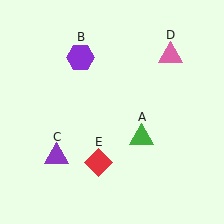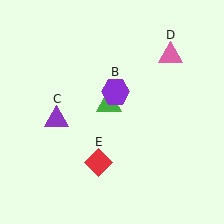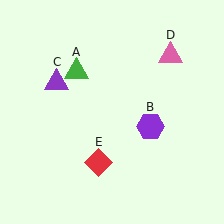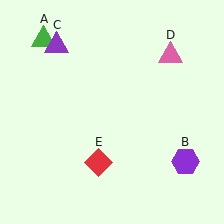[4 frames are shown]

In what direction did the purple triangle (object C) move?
The purple triangle (object C) moved up.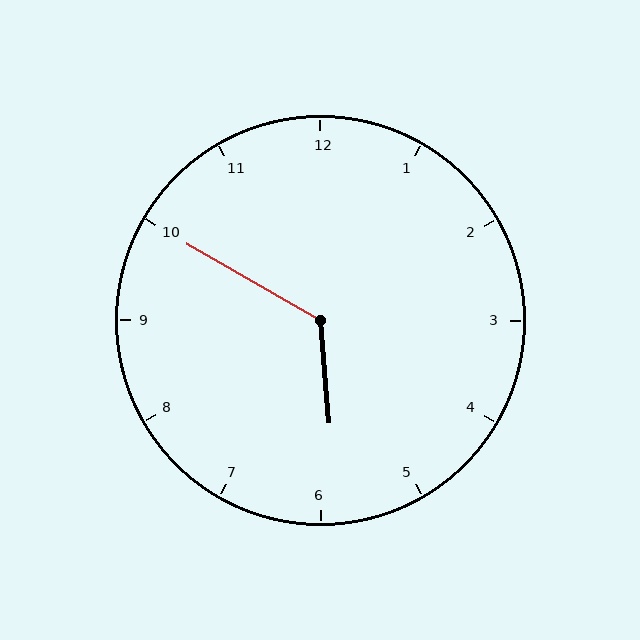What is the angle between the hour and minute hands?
Approximately 125 degrees.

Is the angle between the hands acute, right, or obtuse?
It is obtuse.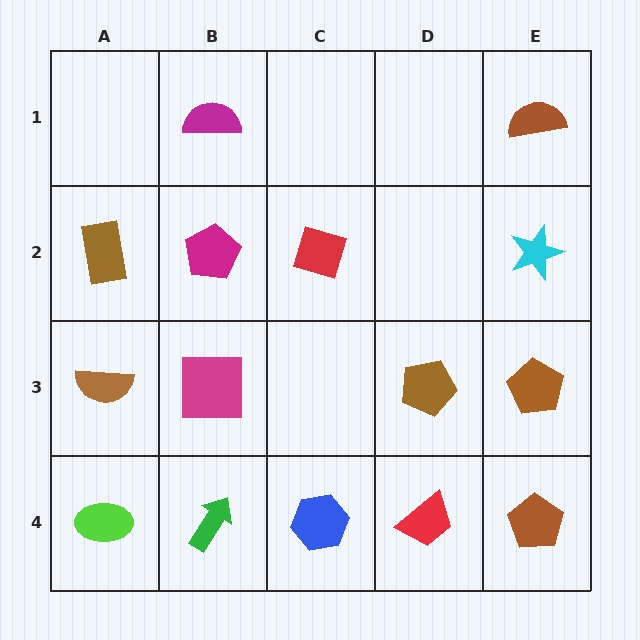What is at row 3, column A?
A brown semicircle.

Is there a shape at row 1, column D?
No, that cell is empty.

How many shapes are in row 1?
2 shapes.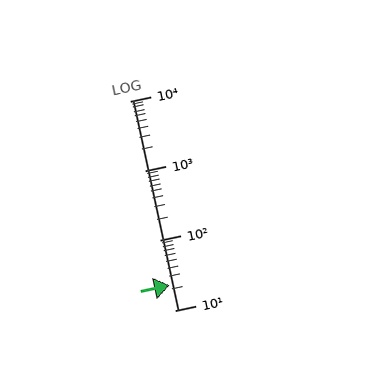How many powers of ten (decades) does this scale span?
The scale spans 3 decades, from 10 to 10000.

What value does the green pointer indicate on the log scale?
The pointer indicates approximately 23.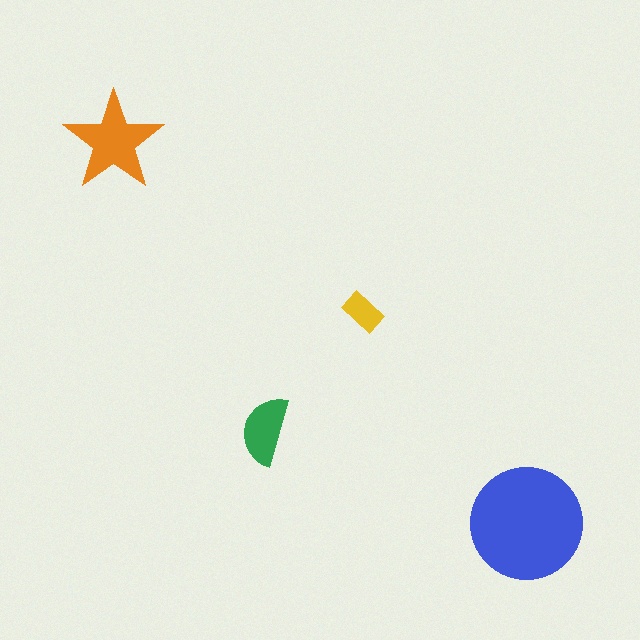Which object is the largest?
The blue circle.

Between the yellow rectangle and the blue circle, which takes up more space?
The blue circle.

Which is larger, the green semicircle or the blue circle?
The blue circle.